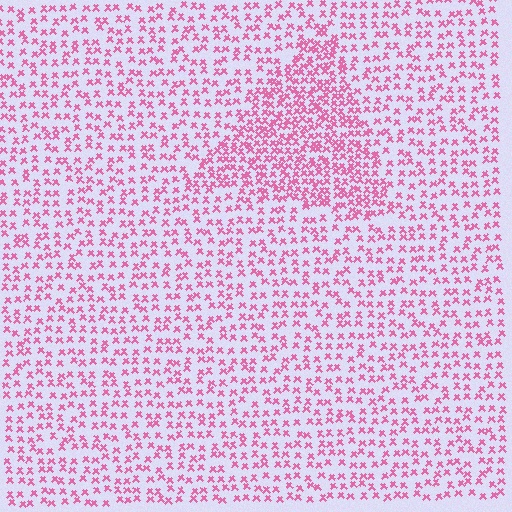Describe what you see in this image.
The image contains small pink elements arranged at two different densities. A triangle-shaped region is visible where the elements are more densely packed than the surrounding area.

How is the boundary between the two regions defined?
The boundary is defined by a change in element density (approximately 1.9x ratio). All elements are the same color, size, and shape.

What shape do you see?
I see a triangle.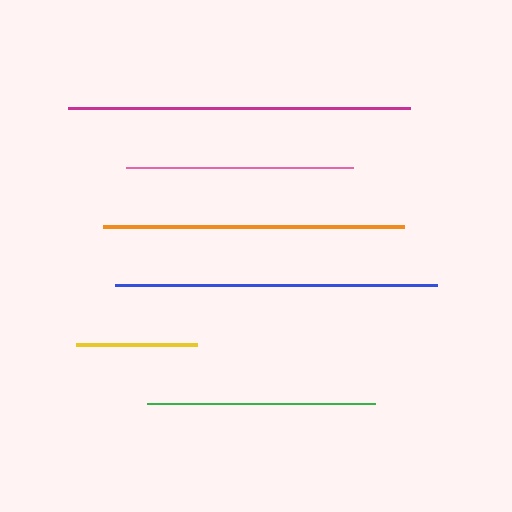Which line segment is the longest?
The magenta line is the longest at approximately 342 pixels.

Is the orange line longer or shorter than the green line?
The orange line is longer than the green line.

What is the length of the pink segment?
The pink segment is approximately 227 pixels long.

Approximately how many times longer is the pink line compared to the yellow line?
The pink line is approximately 1.9 times the length of the yellow line.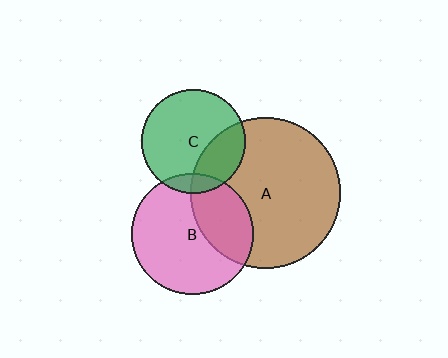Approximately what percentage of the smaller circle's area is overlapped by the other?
Approximately 10%.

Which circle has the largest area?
Circle A (brown).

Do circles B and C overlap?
Yes.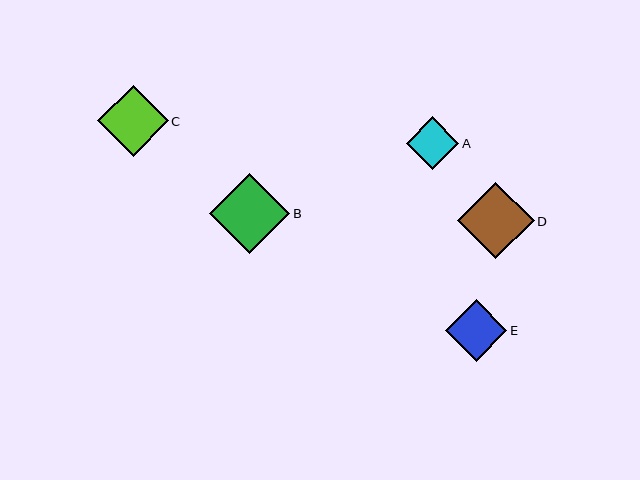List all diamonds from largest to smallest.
From largest to smallest: B, D, C, E, A.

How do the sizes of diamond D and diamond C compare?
Diamond D and diamond C are approximately the same size.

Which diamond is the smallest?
Diamond A is the smallest with a size of approximately 52 pixels.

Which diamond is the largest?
Diamond B is the largest with a size of approximately 80 pixels.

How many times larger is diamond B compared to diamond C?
Diamond B is approximately 1.1 times the size of diamond C.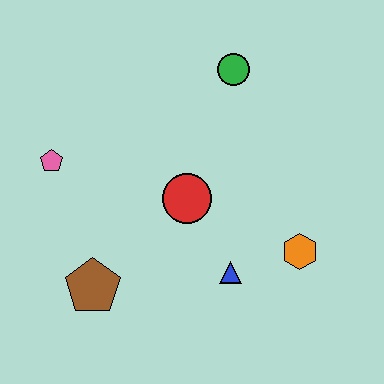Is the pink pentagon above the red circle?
Yes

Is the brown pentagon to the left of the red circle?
Yes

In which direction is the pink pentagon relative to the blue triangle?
The pink pentagon is to the left of the blue triangle.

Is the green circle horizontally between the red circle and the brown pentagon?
No